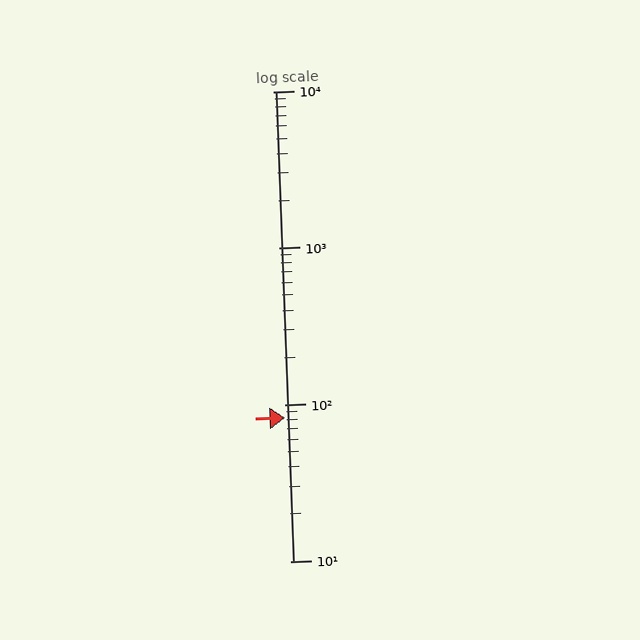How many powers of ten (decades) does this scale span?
The scale spans 3 decades, from 10 to 10000.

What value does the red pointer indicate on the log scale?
The pointer indicates approximately 83.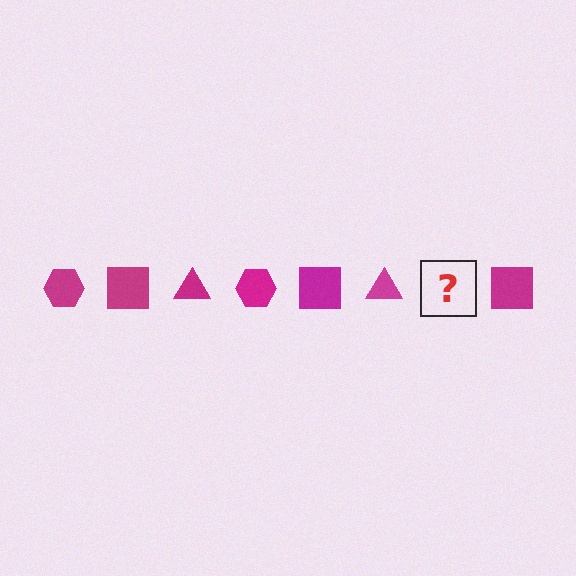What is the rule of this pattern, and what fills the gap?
The rule is that the pattern cycles through hexagon, square, triangle shapes in magenta. The gap should be filled with a magenta hexagon.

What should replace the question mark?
The question mark should be replaced with a magenta hexagon.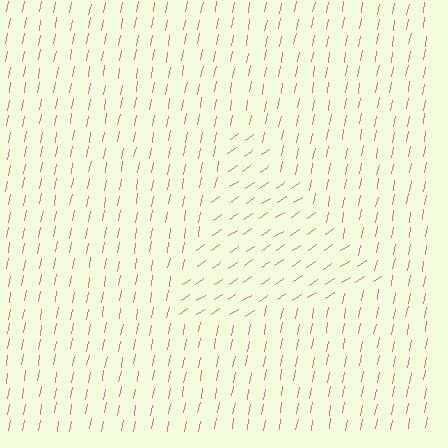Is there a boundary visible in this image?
Yes, there is a texture boundary formed by a change in line orientation.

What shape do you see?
I see a triangle.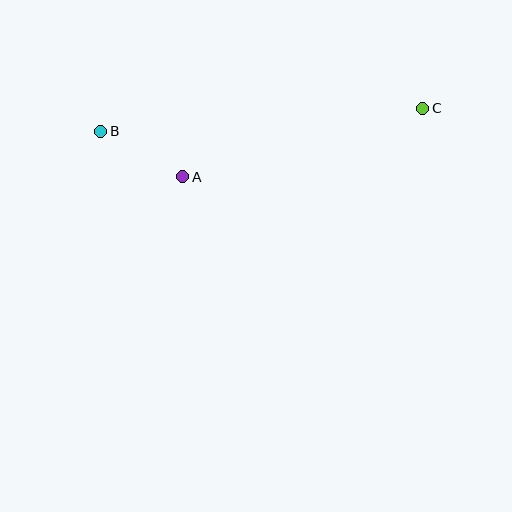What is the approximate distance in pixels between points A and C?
The distance between A and C is approximately 249 pixels.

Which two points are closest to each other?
Points A and B are closest to each other.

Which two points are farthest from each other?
Points B and C are farthest from each other.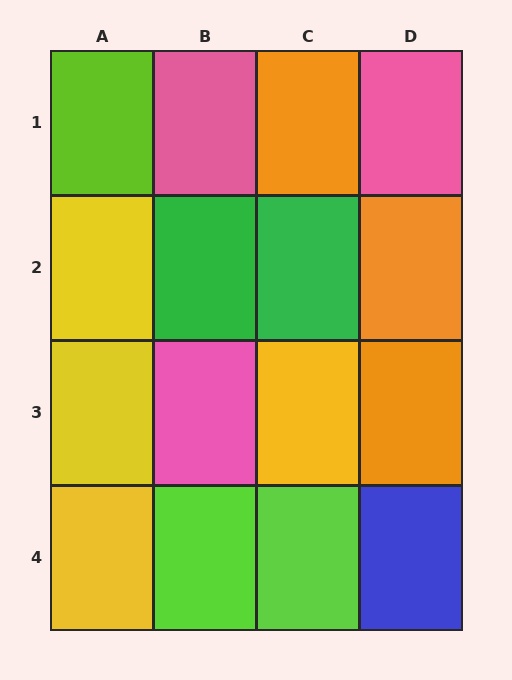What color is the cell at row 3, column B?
Pink.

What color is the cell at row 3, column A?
Yellow.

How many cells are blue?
1 cell is blue.